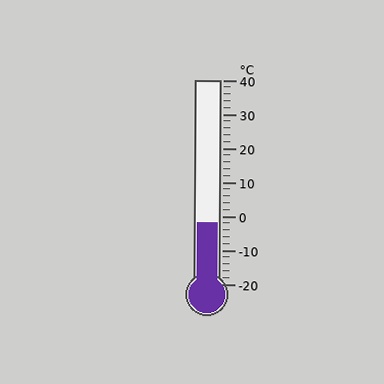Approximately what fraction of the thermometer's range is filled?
The thermometer is filled to approximately 30% of its range.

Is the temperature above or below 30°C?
The temperature is below 30°C.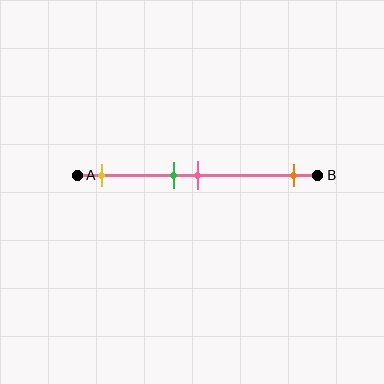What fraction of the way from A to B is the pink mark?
The pink mark is approximately 50% (0.5) of the way from A to B.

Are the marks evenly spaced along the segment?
No, the marks are not evenly spaced.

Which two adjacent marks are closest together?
The green and pink marks are the closest adjacent pair.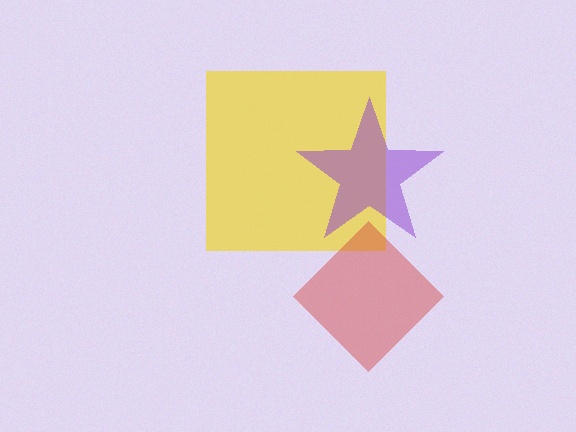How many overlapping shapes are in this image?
There are 3 overlapping shapes in the image.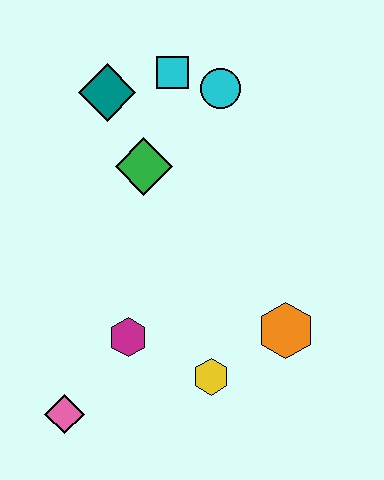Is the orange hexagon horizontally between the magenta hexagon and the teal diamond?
No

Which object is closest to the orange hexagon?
The yellow hexagon is closest to the orange hexagon.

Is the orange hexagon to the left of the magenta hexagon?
No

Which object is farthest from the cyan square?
The pink diamond is farthest from the cyan square.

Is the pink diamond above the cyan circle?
No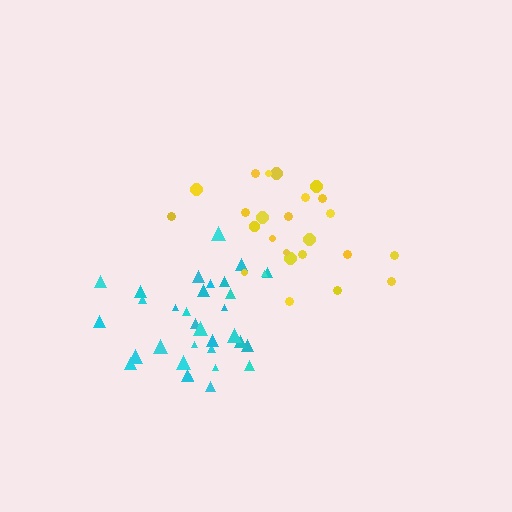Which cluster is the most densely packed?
Cyan.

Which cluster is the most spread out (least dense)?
Yellow.